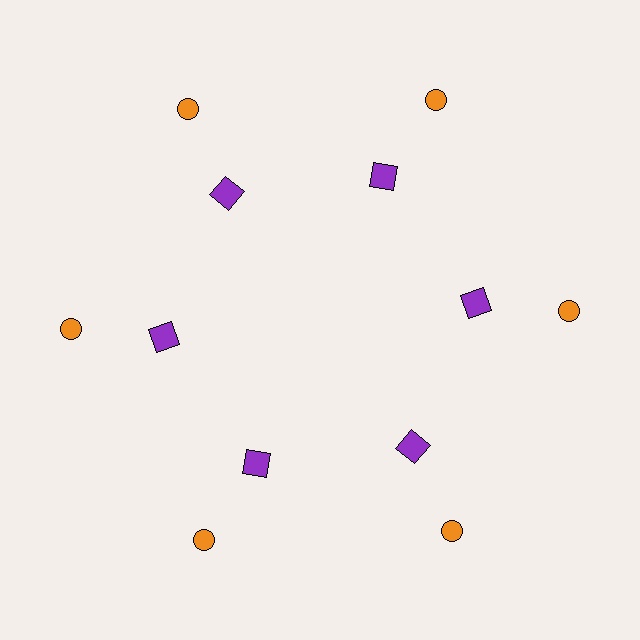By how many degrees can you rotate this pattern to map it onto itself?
The pattern maps onto itself every 60 degrees of rotation.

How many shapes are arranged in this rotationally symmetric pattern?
There are 12 shapes, arranged in 6 groups of 2.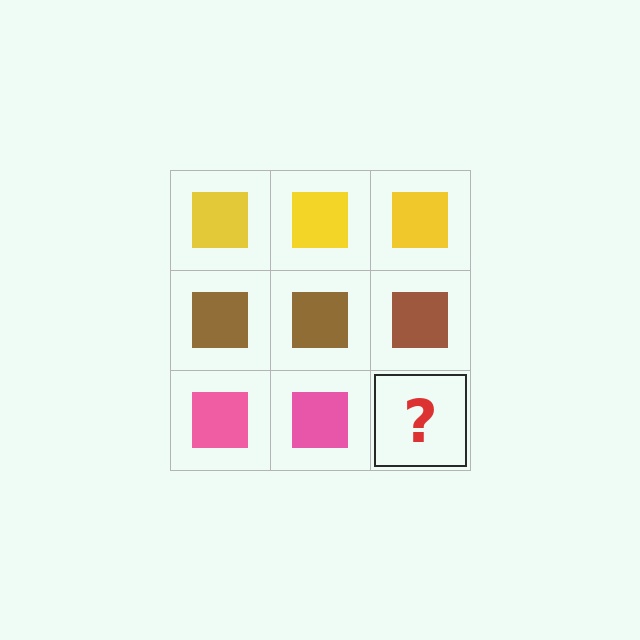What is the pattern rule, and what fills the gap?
The rule is that each row has a consistent color. The gap should be filled with a pink square.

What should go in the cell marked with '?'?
The missing cell should contain a pink square.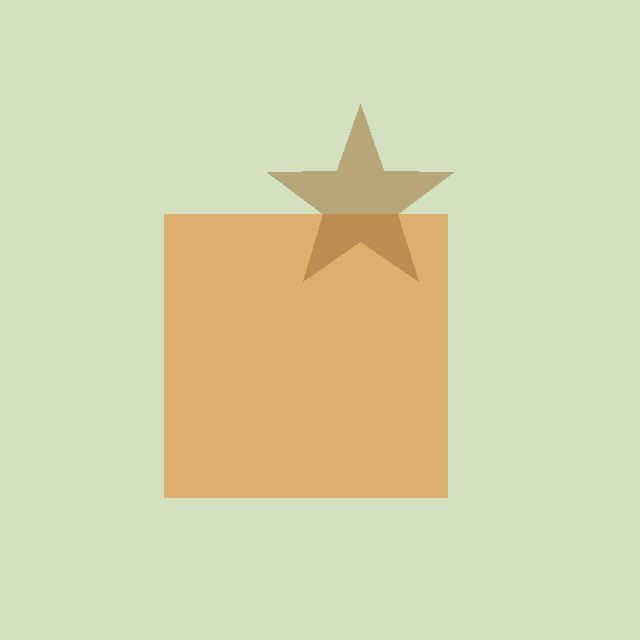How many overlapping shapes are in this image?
There are 2 overlapping shapes in the image.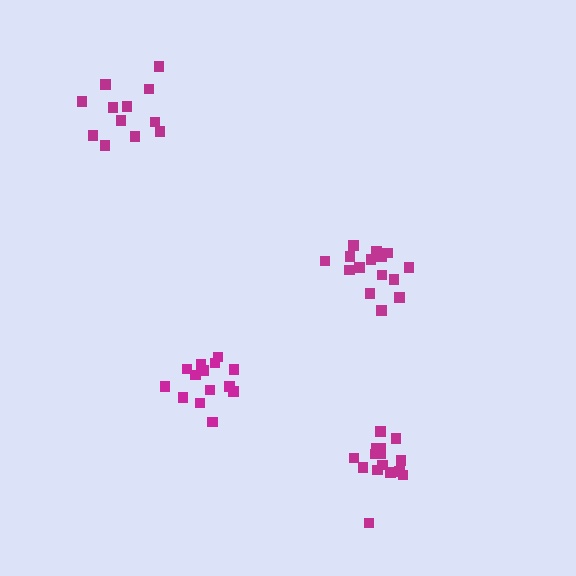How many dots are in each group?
Group 1: 12 dots, Group 2: 14 dots, Group 3: 15 dots, Group 4: 15 dots (56 total).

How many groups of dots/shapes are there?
There are 4 groups.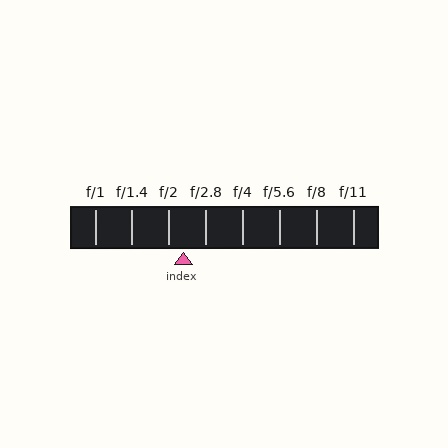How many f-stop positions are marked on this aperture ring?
There are 8 f-stop positions marked.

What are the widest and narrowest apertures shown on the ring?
The widest aperture shown is f/1 and the narrowest is f/11.